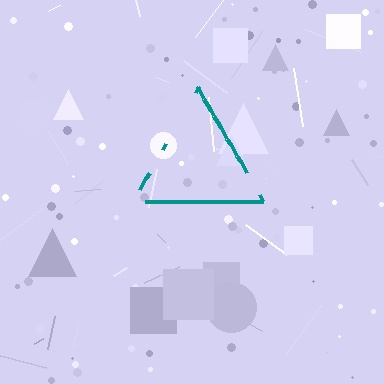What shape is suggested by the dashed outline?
The dashed outline suggests a triangle.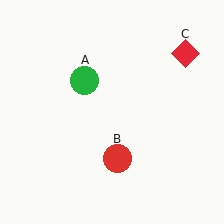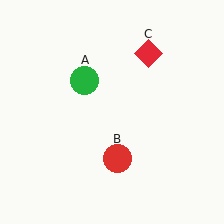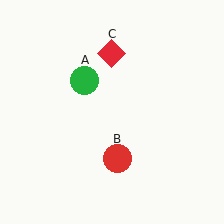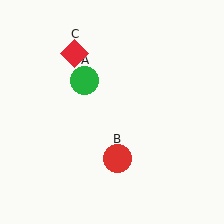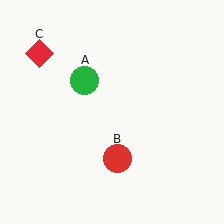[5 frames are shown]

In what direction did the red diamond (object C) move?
The red diamond (object C) moved left.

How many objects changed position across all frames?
1 object changed position: red diamond (object C).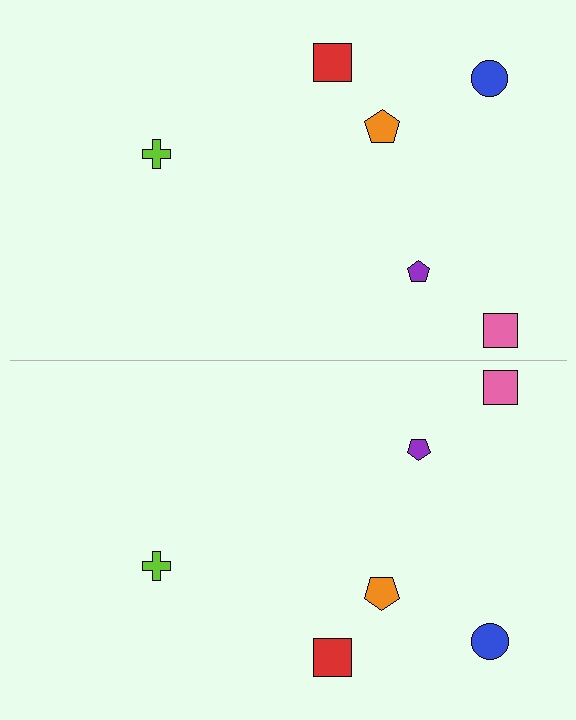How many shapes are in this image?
There are 12 shapes in this image.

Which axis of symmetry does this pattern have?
The pattern has a horizontal axis of symmetry running through the center of the image.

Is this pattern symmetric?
Yes, this pattern has bilateral (reflection) symmetry.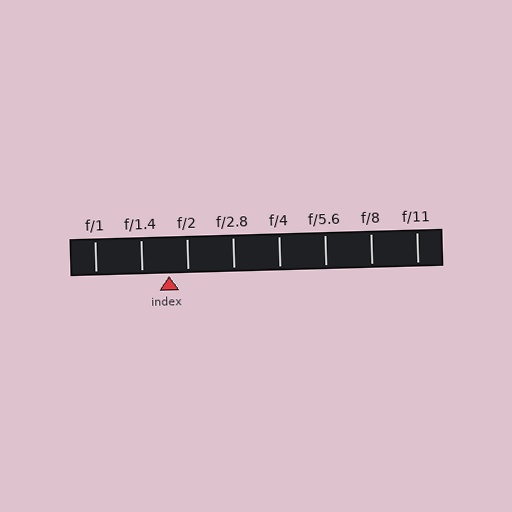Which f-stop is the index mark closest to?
The index mark is closest to f/2.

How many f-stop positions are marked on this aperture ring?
There are 8 f-stop positions marked.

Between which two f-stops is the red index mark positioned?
The index mark is between f/1.4 and f/2.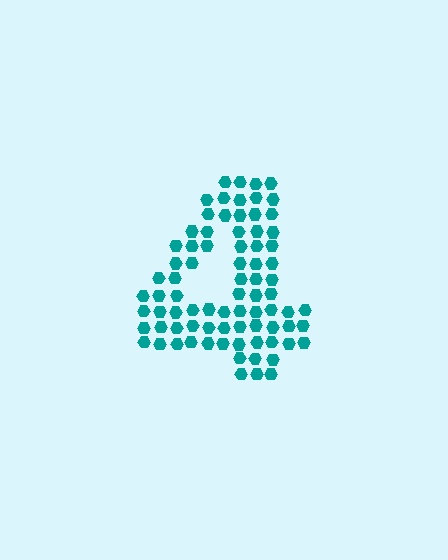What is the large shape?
The large shape is the digit 4.